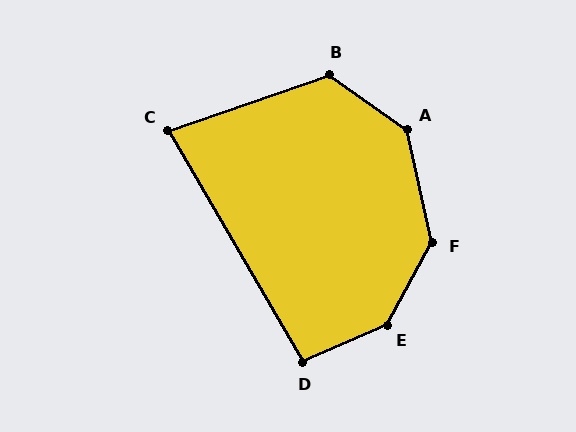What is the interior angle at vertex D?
Approximately 96 degrees (obtuse).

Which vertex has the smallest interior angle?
C, at approximately 79 degrees.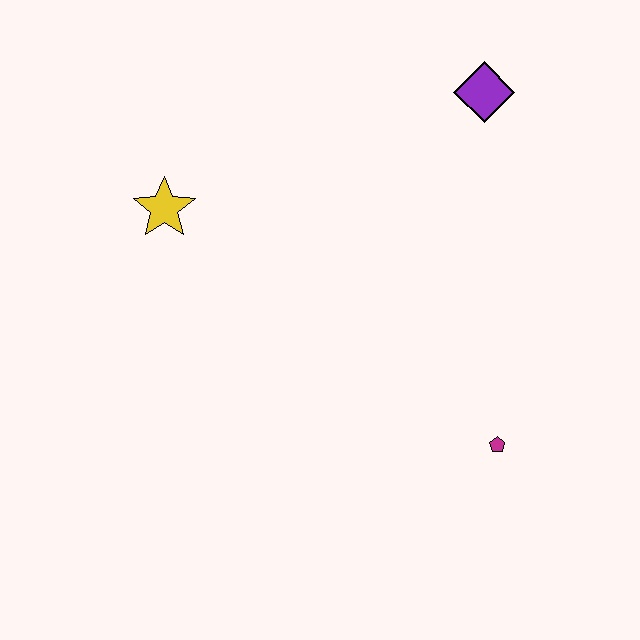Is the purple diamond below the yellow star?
No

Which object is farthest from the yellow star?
The magenta pentagon is farthest from the yellow star.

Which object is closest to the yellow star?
The purple diamond is closest to the yellow star.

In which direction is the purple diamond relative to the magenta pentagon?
The purple diamond is above the magenta pentagon.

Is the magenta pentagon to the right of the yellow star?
Yes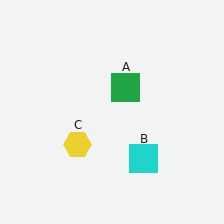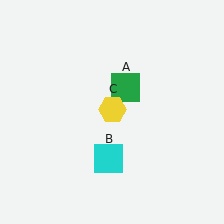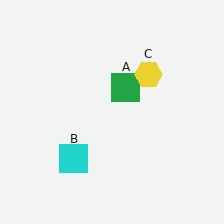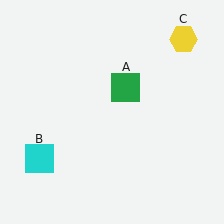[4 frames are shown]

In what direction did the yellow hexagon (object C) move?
The yellow hexagon (object C) moved up and to the right.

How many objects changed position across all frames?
2 objects changed position: cyan square (object B), yellow hexagon (object C).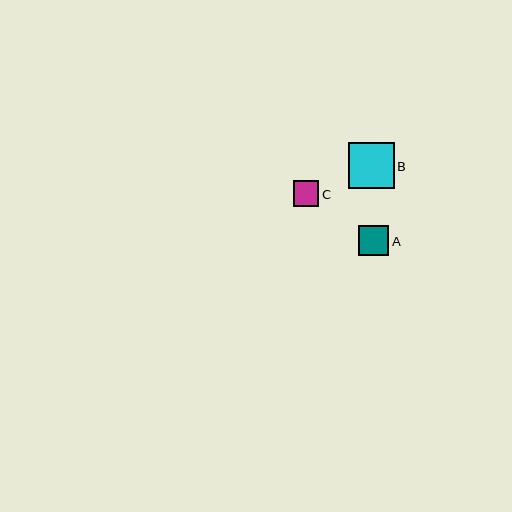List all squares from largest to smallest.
From largest to smallest: B, A, C.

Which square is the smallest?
Square C is the smallest with a size of approximately 25 pixels.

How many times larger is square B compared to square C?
Square B is approximately 1.8 times the size of square C.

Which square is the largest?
Square B is the largest with a size of approximately 46 pixels.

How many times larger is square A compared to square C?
Square A is approximately 1.2 times the size of square C.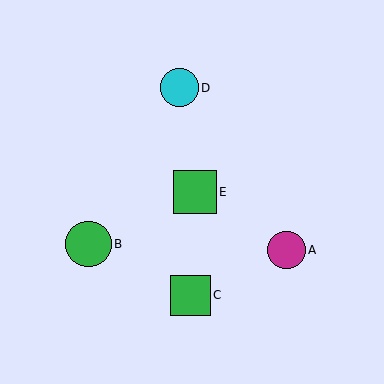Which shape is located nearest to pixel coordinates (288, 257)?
The magenta circle (labeled A) at (286, 250) is nearest to that location.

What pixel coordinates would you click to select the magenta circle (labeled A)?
Click at (286, 250) to select the magenta circle A.